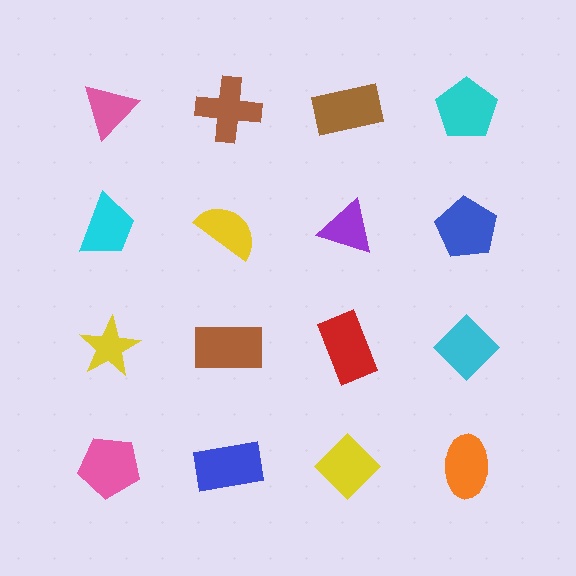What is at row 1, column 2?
A brown cross.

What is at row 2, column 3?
A purple triangle.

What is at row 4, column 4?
An orange ellipse.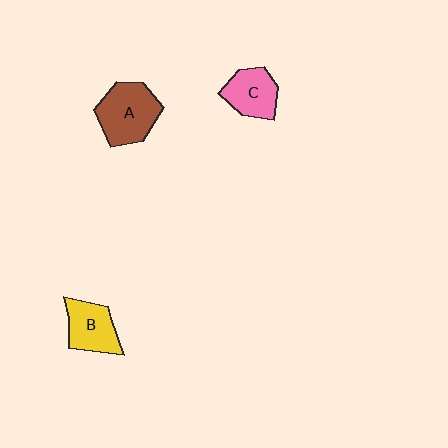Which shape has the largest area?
Shape A (brown).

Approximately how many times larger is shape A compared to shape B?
Approximately 1.3 times.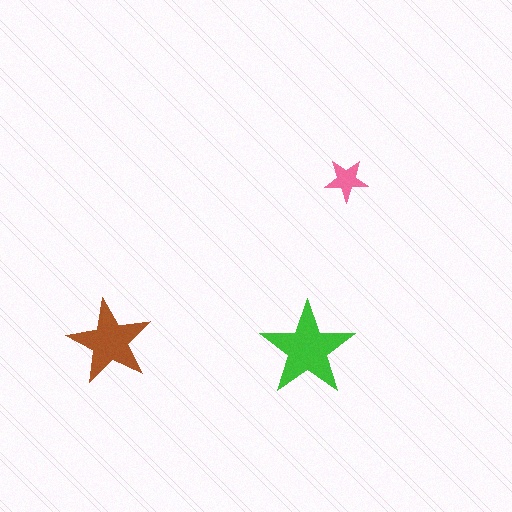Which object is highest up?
The pink star is topmost.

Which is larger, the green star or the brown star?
The green one.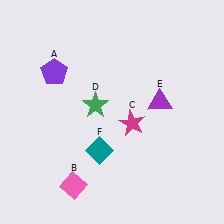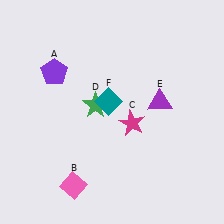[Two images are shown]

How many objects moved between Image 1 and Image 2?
1 object moved between the two images.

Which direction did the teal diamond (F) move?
The teal diamond (F) moved up.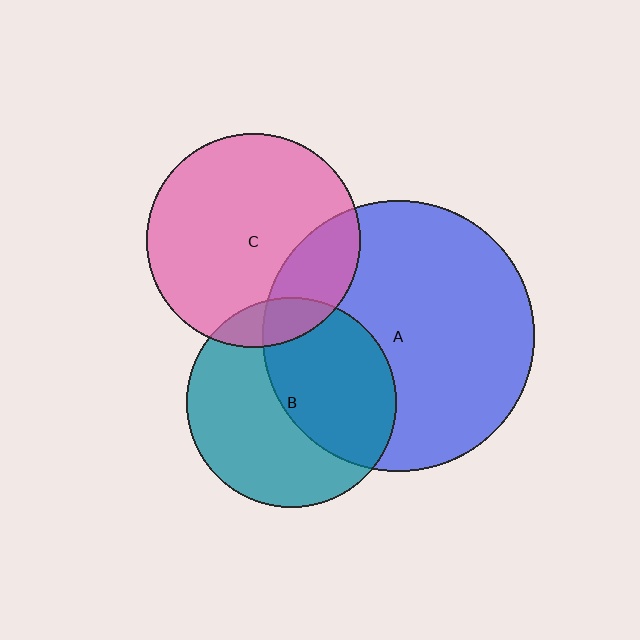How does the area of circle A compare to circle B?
Approximately 1.7 times.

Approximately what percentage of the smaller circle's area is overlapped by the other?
Approximately 50%.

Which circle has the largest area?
Circle A (blue).